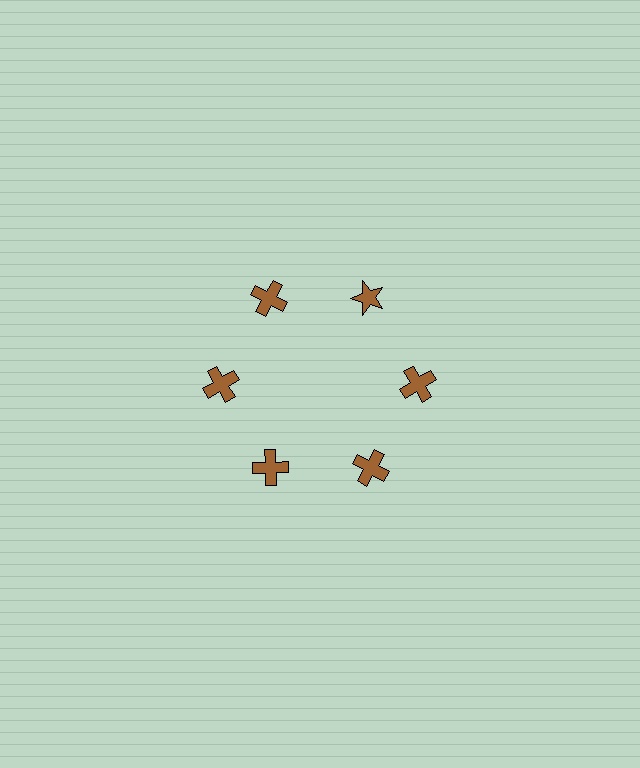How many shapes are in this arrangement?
There are 6 shapes arranged in a ring pattern.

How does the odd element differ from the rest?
It has a different shape: star instead of cross.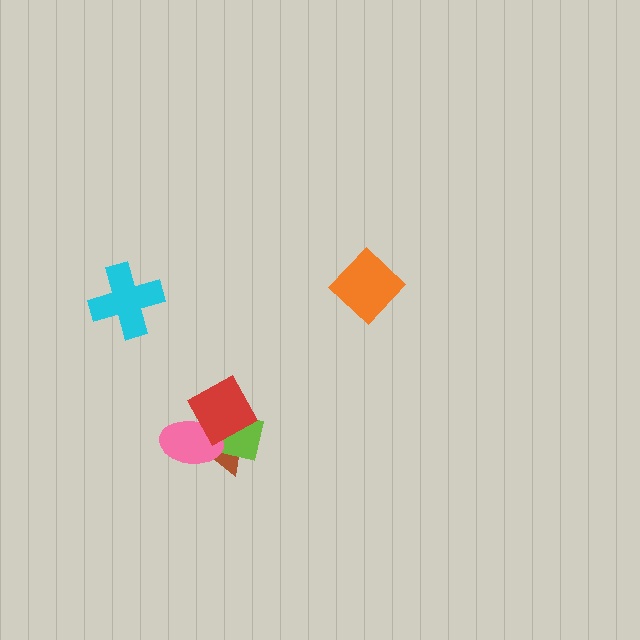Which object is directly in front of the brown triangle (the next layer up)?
The lime square is directly in front of the brown triangle.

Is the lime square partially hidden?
Yes, it is partially covered by another shape.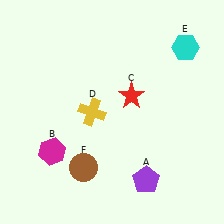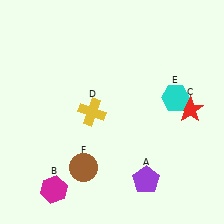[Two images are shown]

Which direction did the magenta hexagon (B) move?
The magenta hexagon (B) moved down.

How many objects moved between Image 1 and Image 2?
3 objects moved between the two images.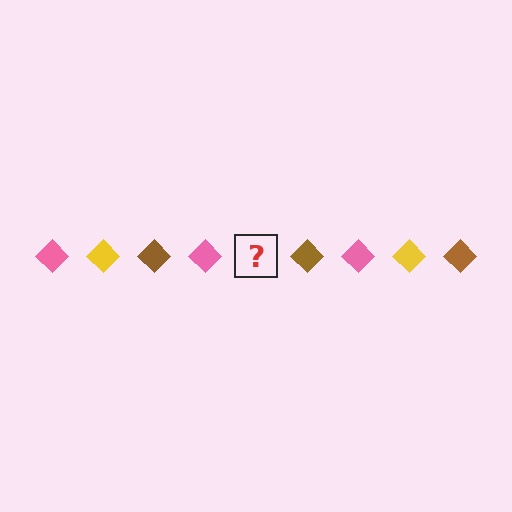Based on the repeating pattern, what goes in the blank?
The blank should be a yellow diamond.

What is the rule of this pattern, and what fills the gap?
The rule is that the pattern cycles through pink, yellow, brown diamonds. The gap should be filled with a yellow diamond.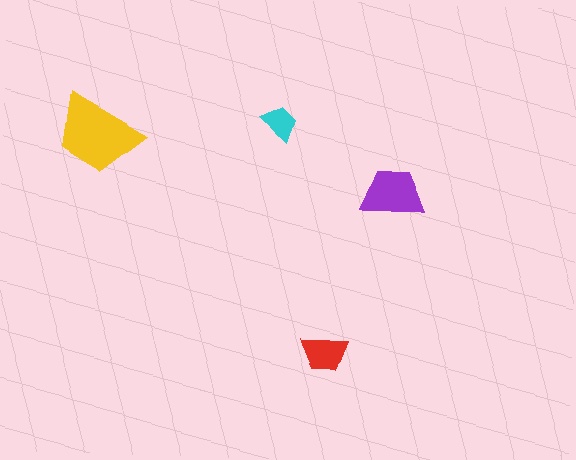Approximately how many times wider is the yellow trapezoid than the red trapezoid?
About 2 times wider.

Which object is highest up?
The cyan trapezoid is topmost.